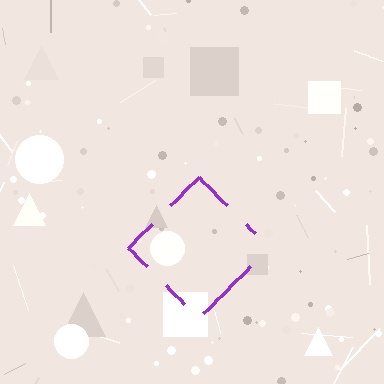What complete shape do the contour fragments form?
The contour fragments form a diamond.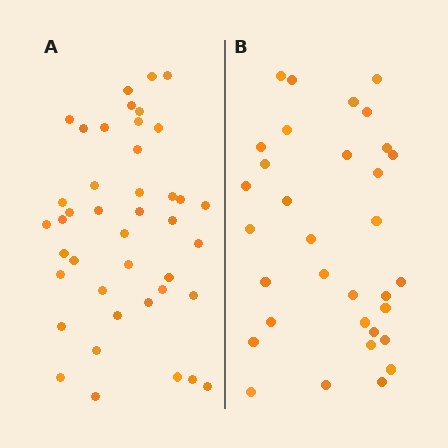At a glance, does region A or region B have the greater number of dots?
Region A (the left region) has more dots.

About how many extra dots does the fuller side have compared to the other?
Region A has roughly 8 or so more dots than region B.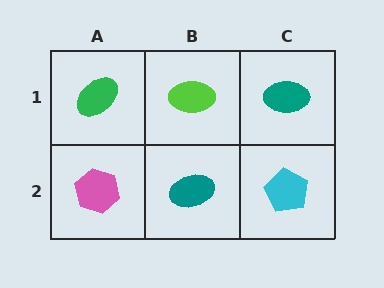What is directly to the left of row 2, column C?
A teal ellipse.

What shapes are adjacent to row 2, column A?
A green ellipse (row 1, column A), a teal ellipse (row 2, column B).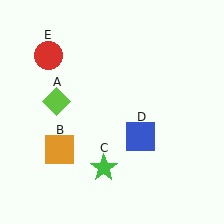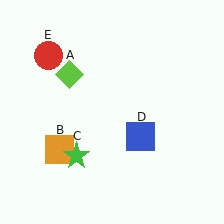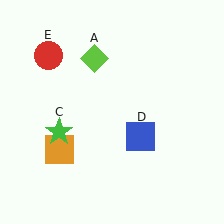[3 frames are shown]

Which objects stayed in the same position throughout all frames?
Orange square (object B) and blue square (object D) and red circle (object E) remained stationary.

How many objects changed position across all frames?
2 objects changed position: lime diamond (object A), green star (object C).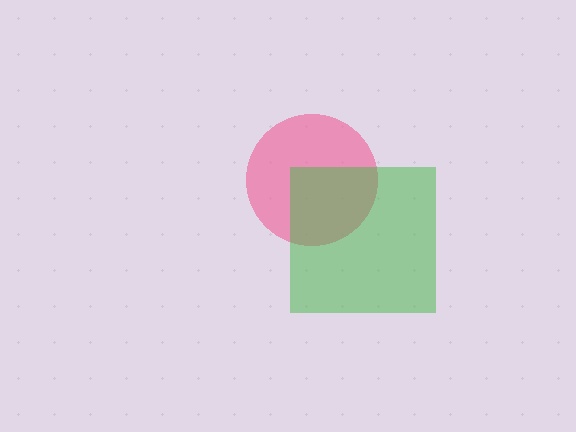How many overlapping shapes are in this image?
There are 2 overlapping shapes in the image.